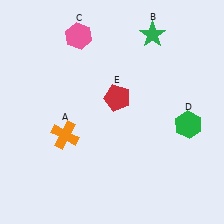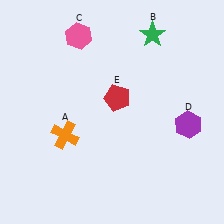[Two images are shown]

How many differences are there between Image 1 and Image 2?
There is 1 difference between the two images.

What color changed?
The hexagon (D) changed from green in Image 1 to purple in Image 2.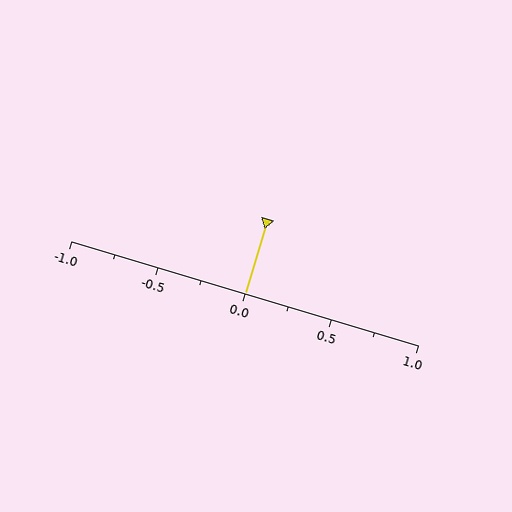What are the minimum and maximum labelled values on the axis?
The axis runs from -1.0 to 1.0.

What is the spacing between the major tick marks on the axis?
The major ticks are spaced 0.5 apart.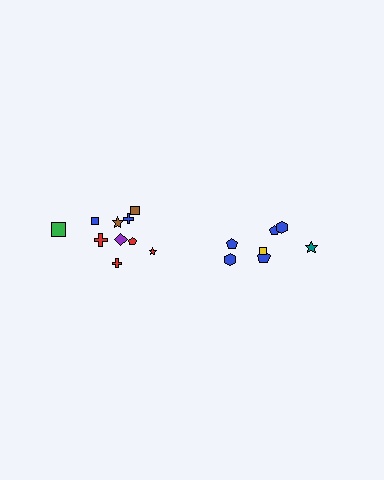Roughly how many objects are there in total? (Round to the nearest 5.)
Roughly 20 objects in total.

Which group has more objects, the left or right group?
The left group.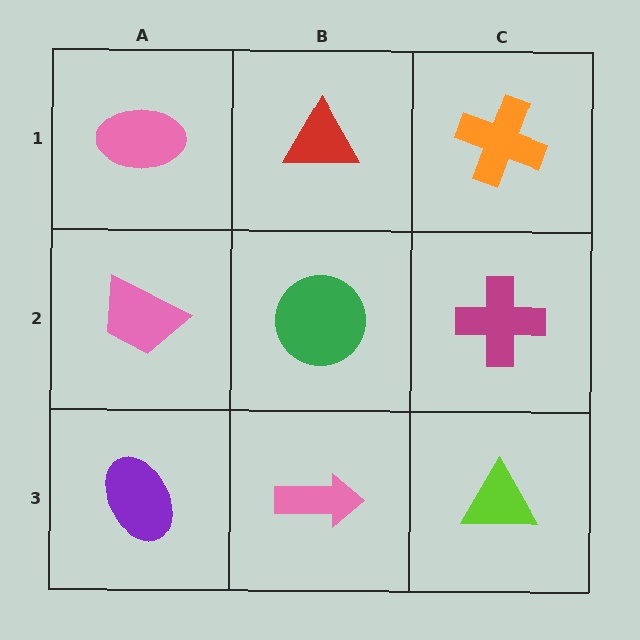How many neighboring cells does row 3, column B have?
3.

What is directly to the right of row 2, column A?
A green circle.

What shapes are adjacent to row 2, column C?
An orange cross (row 1, column C), a lime triangle (row 3, column C), a green circle (row 2, column B).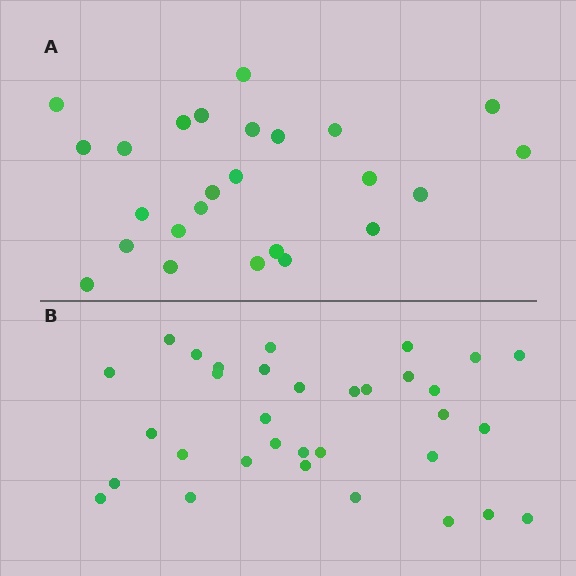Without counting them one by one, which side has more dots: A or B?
Region B (the bottom region) has more dots.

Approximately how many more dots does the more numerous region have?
Region B has roughly 8 or so more dots than region A.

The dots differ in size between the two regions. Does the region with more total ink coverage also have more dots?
No. Region A has more total ink coverage because its dots are larger, but region B actually contains more individual dots. Total area can be misleading — the number of items is what matters here.